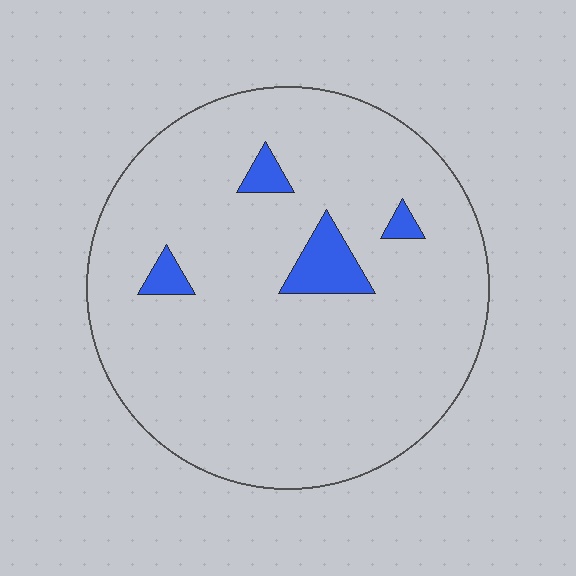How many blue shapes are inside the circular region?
4.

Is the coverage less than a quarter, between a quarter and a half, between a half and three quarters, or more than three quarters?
Less than a quarter.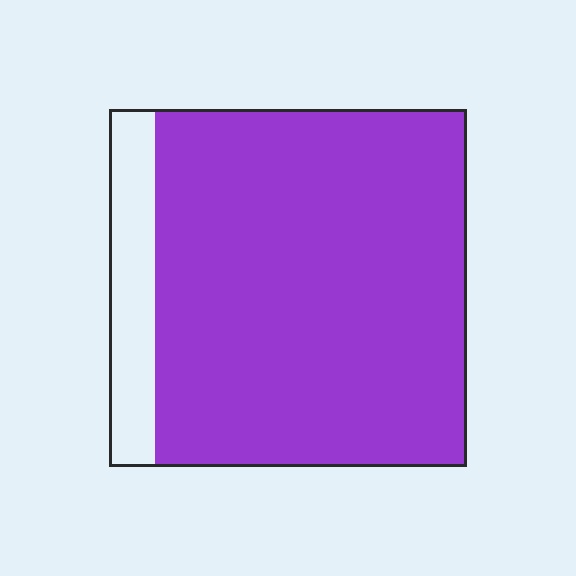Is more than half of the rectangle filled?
Yes.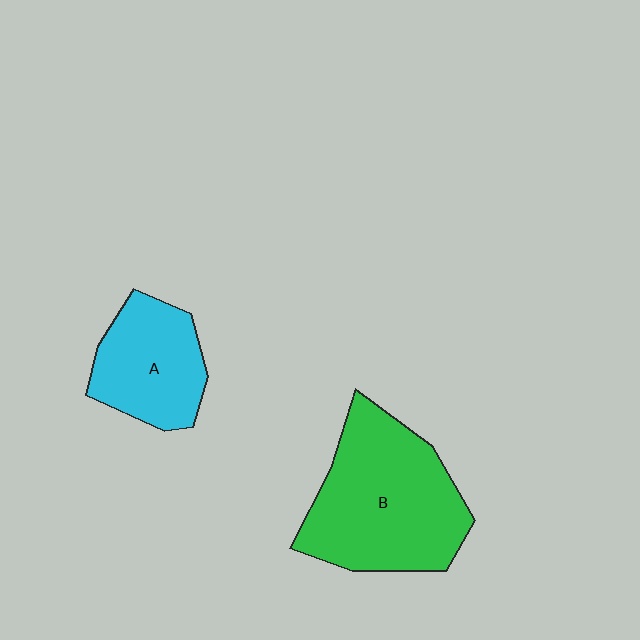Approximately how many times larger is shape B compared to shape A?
Approximately 1.7 times.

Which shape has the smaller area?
Shape A (cyan).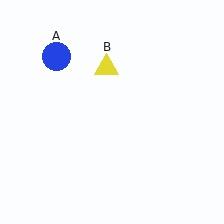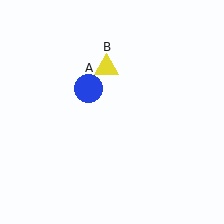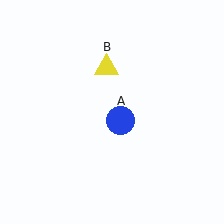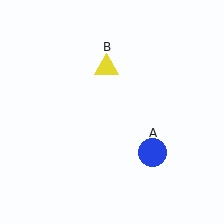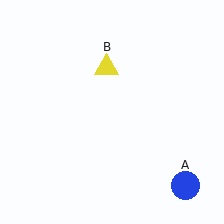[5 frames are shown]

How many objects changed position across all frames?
1 object changed position: blue circle (object A).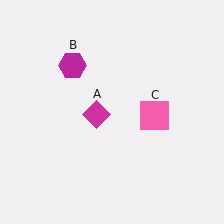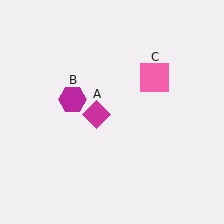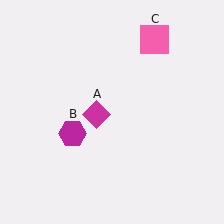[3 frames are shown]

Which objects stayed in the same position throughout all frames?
Magenta diamond (object A) remained stationary.